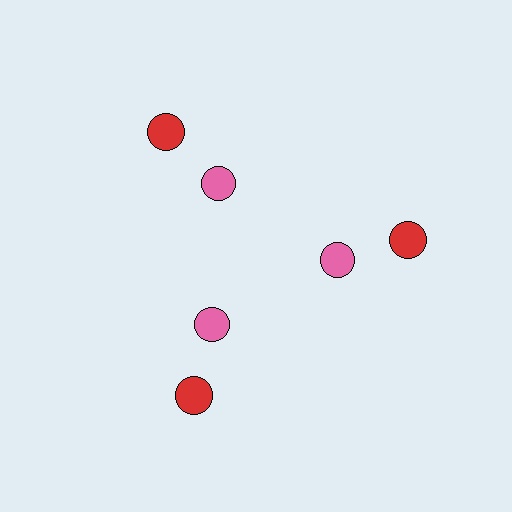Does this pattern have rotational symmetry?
Yes, this pattern has 3-fold rotational symmetry. It looks the same after rotating 120 degrees around the center.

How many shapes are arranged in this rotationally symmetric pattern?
There are 6 shapes, arranged in 3 groups of 2.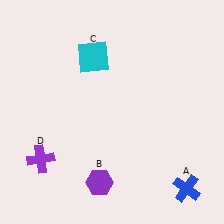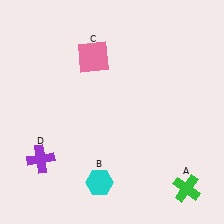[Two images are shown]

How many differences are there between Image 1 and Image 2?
There are 3 differences between the two images.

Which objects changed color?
A changed from blue to green. B changed from purple to cyan. C changed from cyan to pink.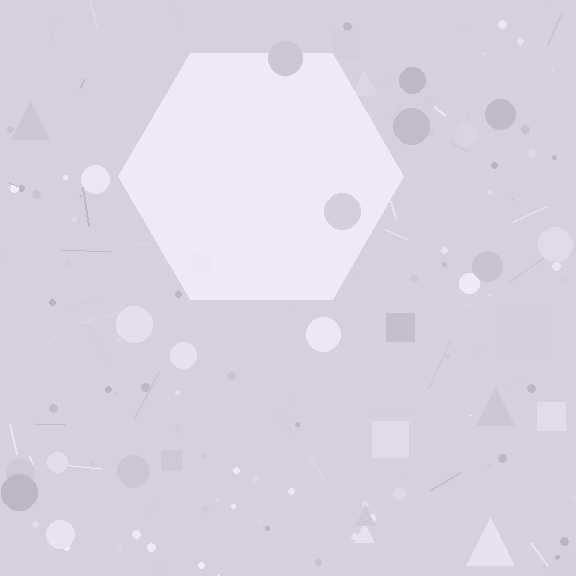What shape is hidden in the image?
A hexagon is hidden in the image.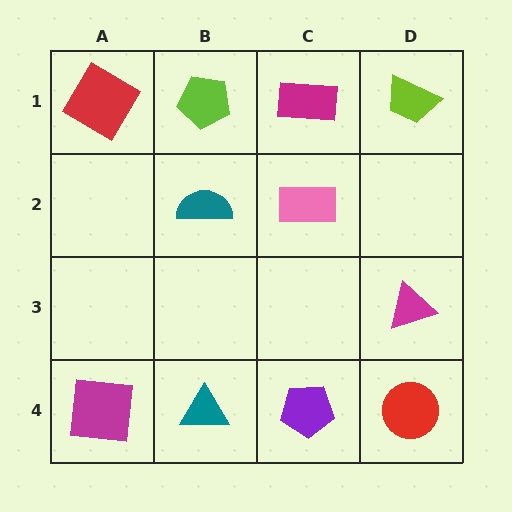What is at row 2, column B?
A teal semicircle.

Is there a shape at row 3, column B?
No, that cell is empty.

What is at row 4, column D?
A red circle.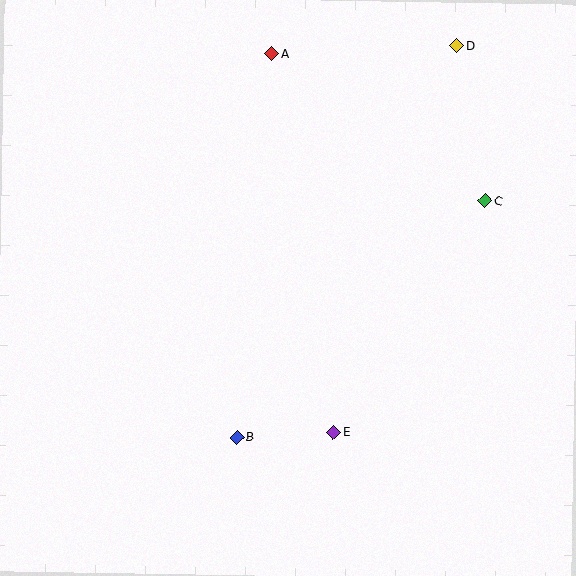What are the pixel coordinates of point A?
Point A is at (272, 53).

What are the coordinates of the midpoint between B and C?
The midpoint between B and C is at (361, 319).